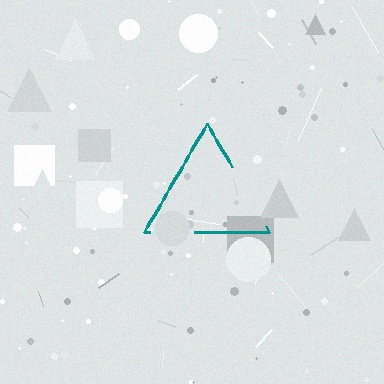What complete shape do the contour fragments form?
The contour fragments form a triangle.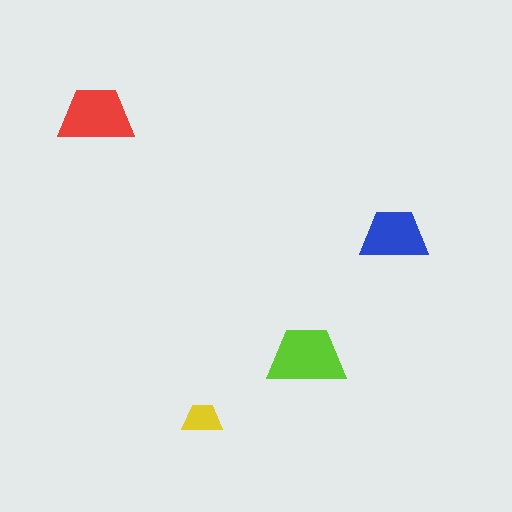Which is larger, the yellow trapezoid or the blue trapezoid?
The blue one.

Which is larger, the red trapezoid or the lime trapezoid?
The lime one.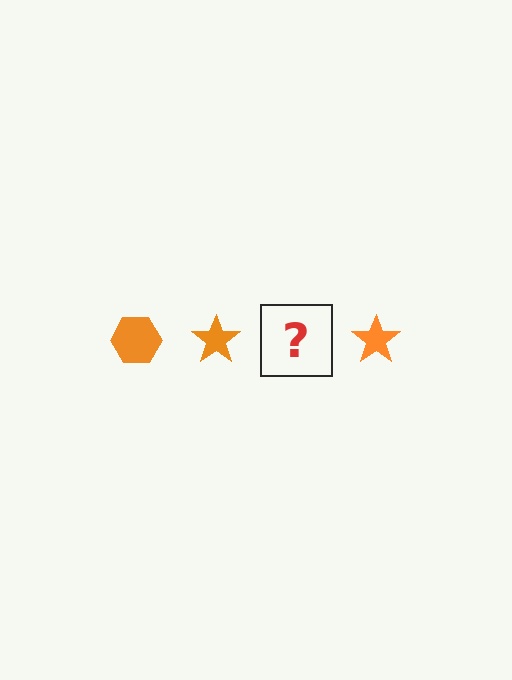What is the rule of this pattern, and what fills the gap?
The rule is that the pattern cycles through hexagon, star shapes in orange. The gap should be filled with an orange hexagon.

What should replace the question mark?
The question mark should be replaced with an orange hexagon.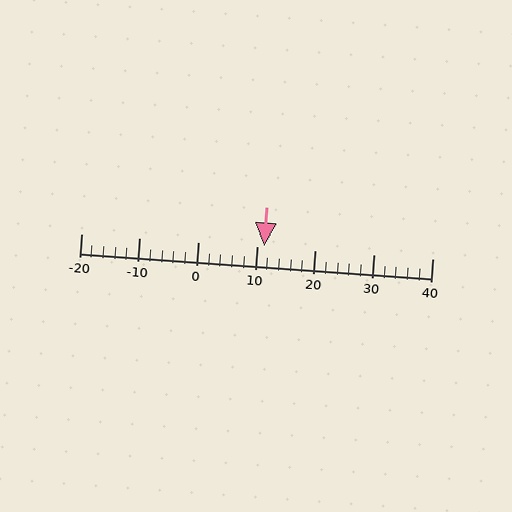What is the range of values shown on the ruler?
The ruler shows values from -20 to 40.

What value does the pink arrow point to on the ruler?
The pink arrow points to approximately 11.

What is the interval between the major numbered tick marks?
The major tick marks are spaced 10 units apart.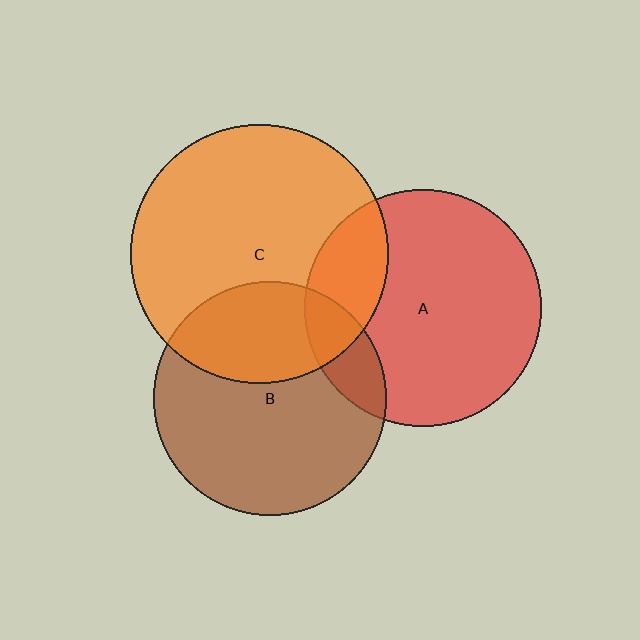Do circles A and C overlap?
Yes.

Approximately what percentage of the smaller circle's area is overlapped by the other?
Approximately 20%.